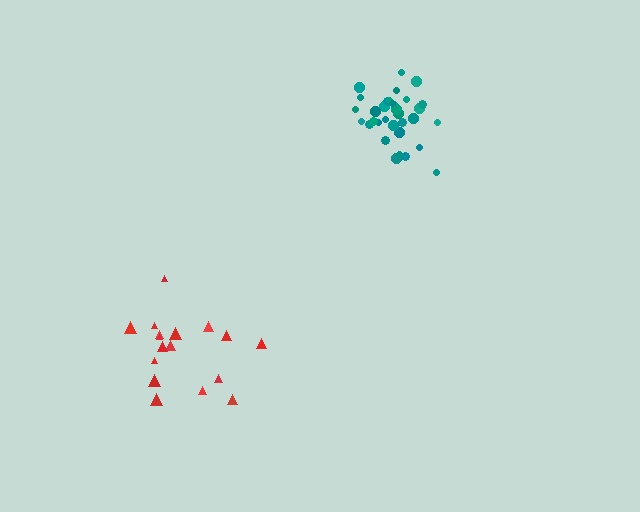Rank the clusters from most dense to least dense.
teal, red.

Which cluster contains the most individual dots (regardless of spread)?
Teal (33).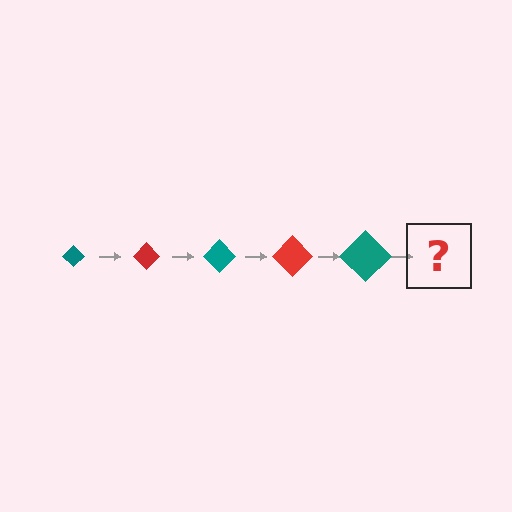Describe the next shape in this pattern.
It should be a red diamond, larger than the previous one.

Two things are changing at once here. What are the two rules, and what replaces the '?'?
The two rules are that the diamond grows larger each step and the color cycles through teal and red. The '?' should be a red diamond, larger than the previous one.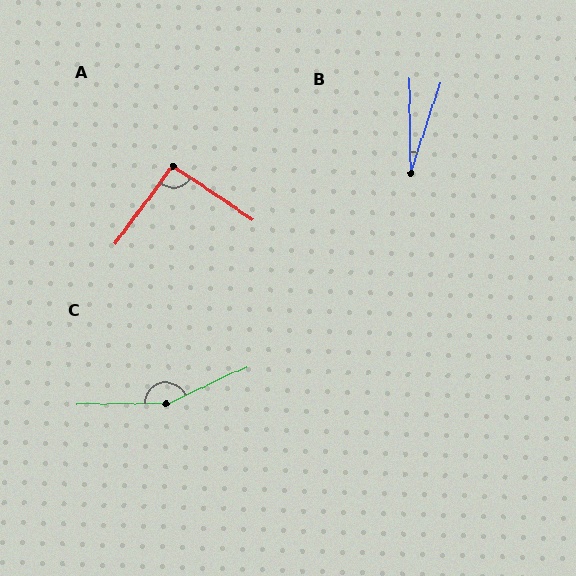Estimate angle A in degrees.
Approximately 93 degrees.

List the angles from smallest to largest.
B (19°), A (93°), C (156°).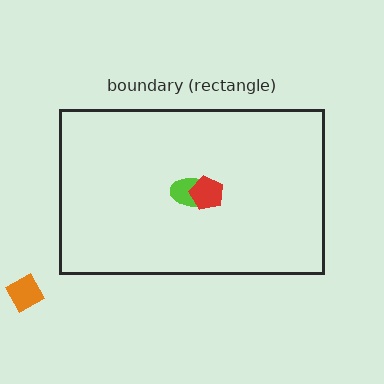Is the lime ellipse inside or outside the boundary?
Inside.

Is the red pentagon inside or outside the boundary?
Inside.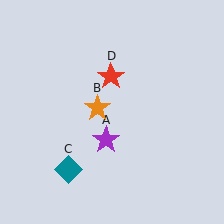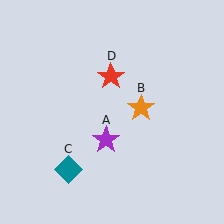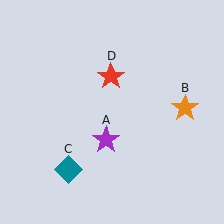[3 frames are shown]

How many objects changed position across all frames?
1 object changed position: orange star (object B).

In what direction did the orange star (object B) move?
The orange star (object B) moved right.